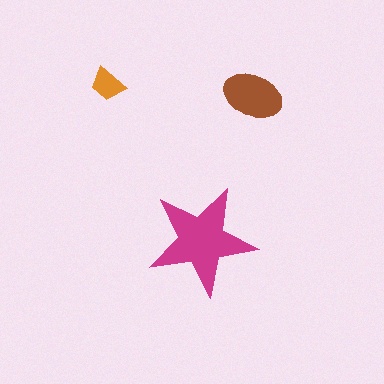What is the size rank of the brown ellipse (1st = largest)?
2nd.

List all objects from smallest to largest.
The orange trapezoid, the brown ellipse, the magenta star.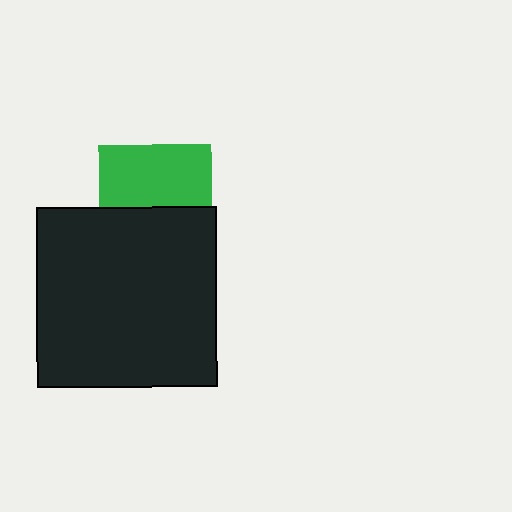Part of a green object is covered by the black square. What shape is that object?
It is a square.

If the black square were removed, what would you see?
You would see the complete green square.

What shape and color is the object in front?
The object in front is a black square.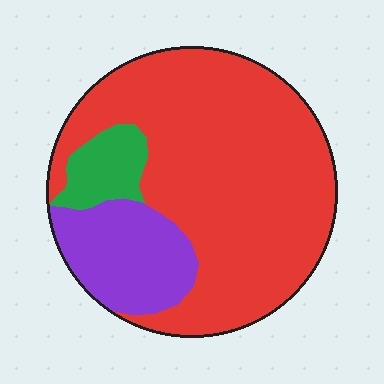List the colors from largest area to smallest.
From largest to smallest: red, purple, green.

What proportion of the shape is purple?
Purple covers 19% of the shape.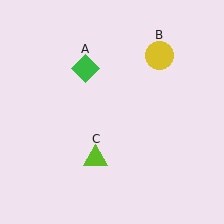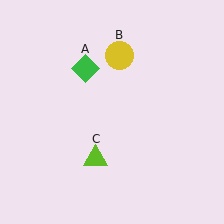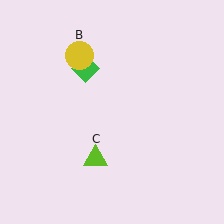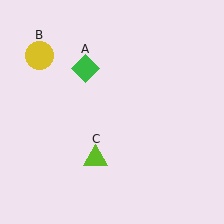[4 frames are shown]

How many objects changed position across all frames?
1 object changed position: yellow circle (object B).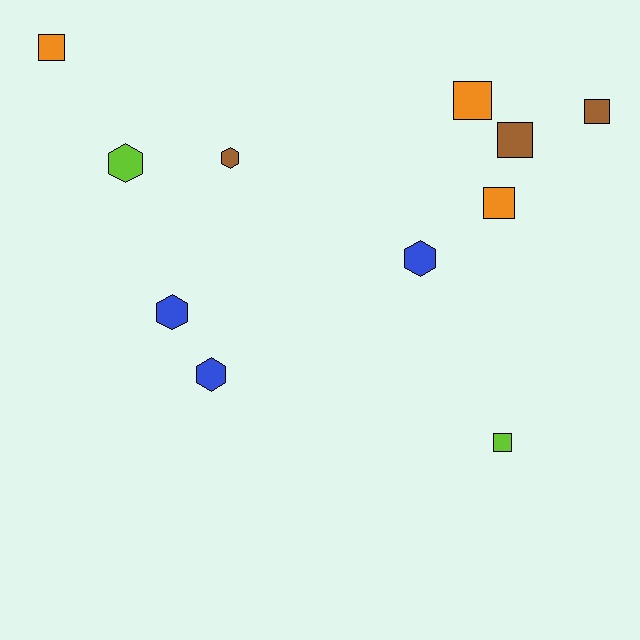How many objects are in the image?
There are 11 objects.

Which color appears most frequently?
Brown, with 3 objects.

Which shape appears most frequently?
Square, with 6 objects.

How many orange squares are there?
There are 3 orange squares.